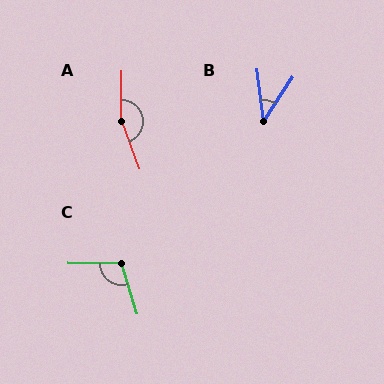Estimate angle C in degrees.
Approximately 108 degrees.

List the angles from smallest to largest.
B (42°), C (108°), A (159°).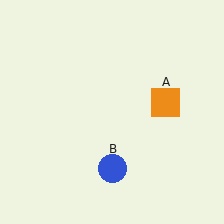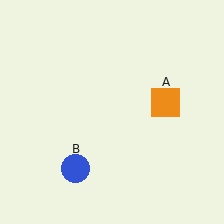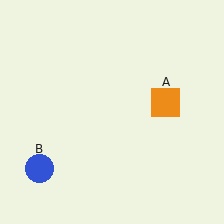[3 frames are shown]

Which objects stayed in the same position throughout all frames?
Orange square (object A) remained stationary.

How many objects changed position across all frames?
1 object changed position: blue circle (object B).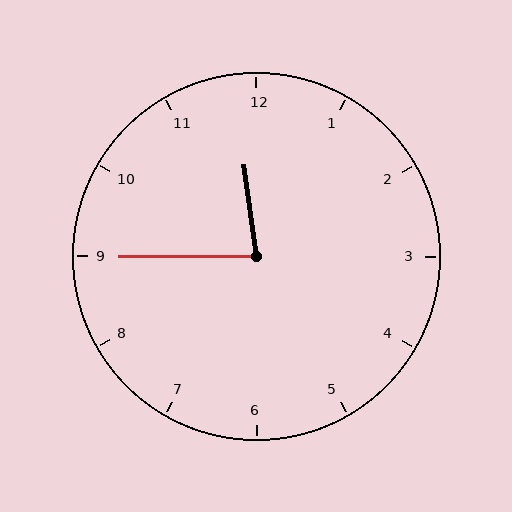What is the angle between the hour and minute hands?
Approximately 82 degrees.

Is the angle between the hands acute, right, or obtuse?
It is acute.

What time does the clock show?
11:45.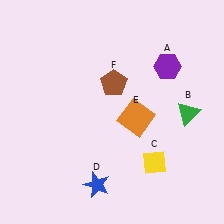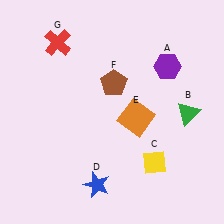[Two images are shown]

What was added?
A red cross (G) was added in Image 2.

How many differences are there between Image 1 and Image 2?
There is 1 difference between the two images.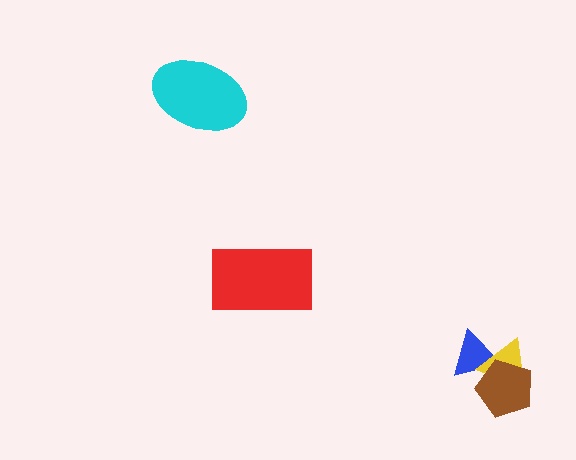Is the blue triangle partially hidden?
Yes, it is partially covered by another shape.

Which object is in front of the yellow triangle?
The brown pentagon is in front of the yellow triangle.